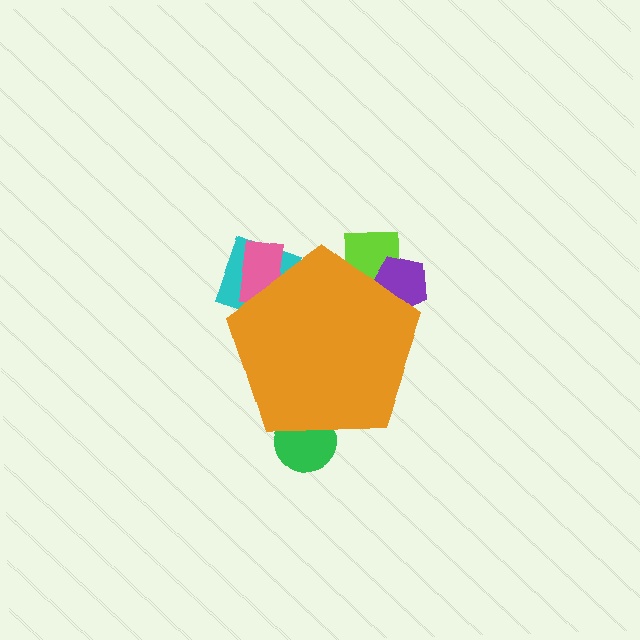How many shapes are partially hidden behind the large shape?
5 shapes are partially hidden.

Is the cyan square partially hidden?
Yes, the cyan square is partially hidden behind the orange pentagon.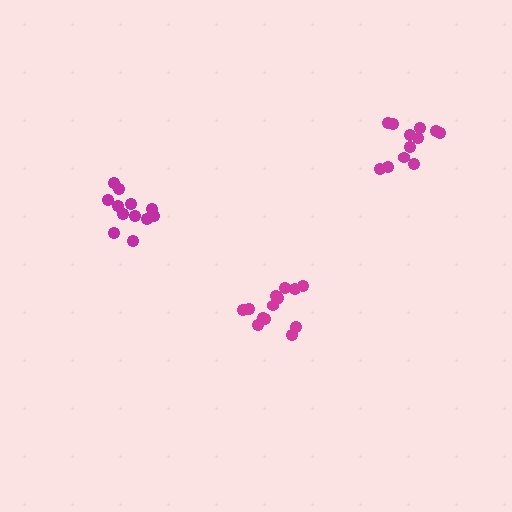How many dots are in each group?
Group 1: 12 dots, Group 2: 13 dots, Group 3: 12 dots (37 total).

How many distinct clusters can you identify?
There are 3 distinct clusters.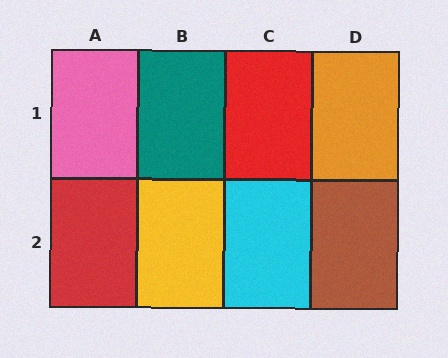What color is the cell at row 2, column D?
Brown.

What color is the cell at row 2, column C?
Cyan.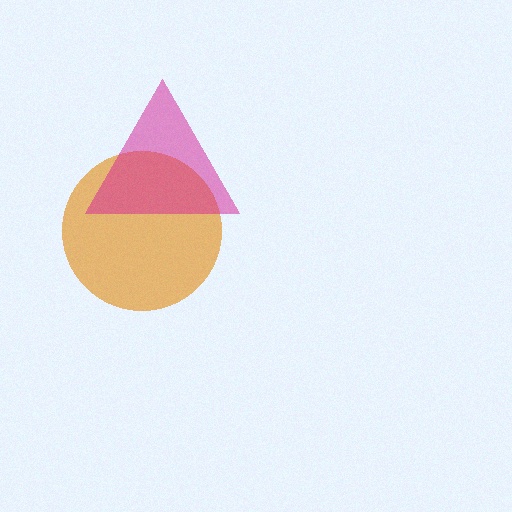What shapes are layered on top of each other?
The layered shapes are: an orange circle, a magenta triangle.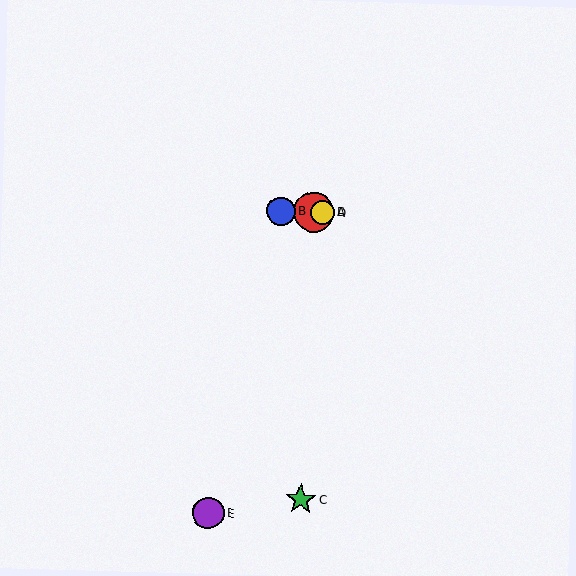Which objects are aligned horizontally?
Objects A, B, D are aligned horizontally.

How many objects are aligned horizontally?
3 objects (A, B, D) are aligned horizontally.